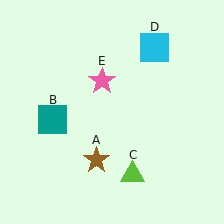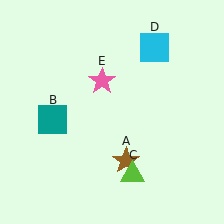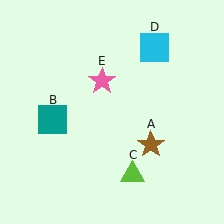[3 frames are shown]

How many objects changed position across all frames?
1 object changed position: brown star (object A).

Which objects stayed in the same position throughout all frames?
Teal square (object B) and lime triangle (object C) and cyan square (object D) and pink star (object E) remained stationary.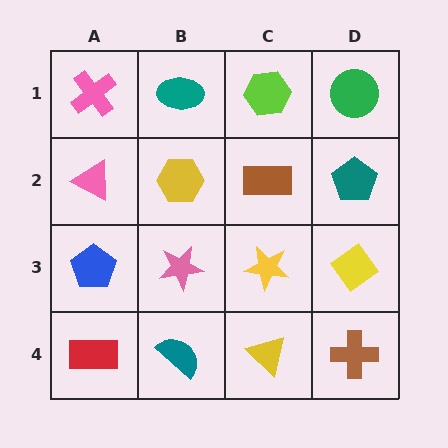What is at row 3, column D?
A yellow diamond.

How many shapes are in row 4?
4 shapes.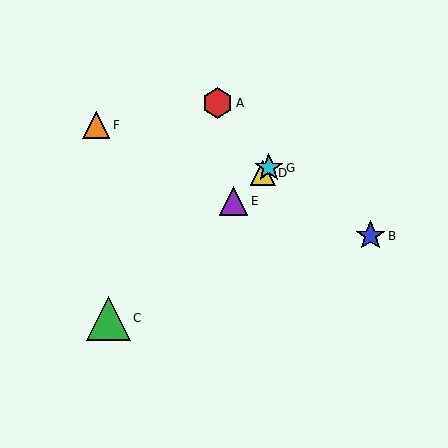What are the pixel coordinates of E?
Object E is at (233, 201).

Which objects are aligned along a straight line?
Objects C, D, E, G are aligned along a straight line.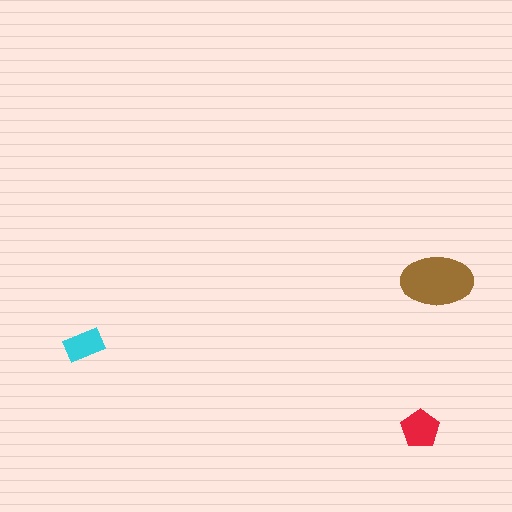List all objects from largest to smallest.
The brown ellipse, the red pentagon, the cyan rectangle.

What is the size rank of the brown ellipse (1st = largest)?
1st.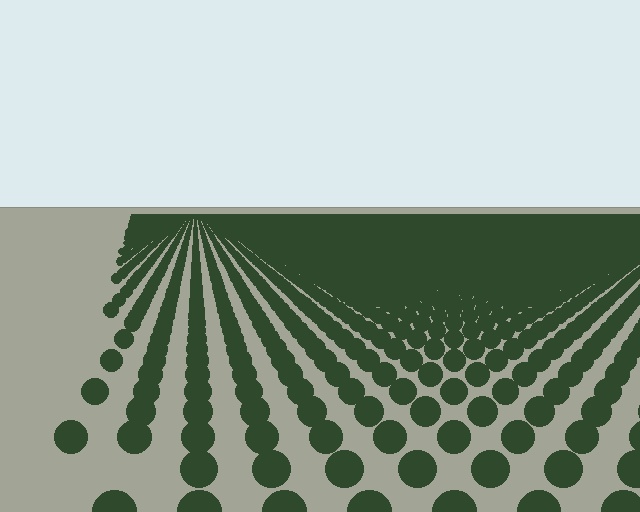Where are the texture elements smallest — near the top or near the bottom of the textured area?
Near the top.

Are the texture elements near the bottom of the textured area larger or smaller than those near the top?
Larger. Near the bottom, elements are closer to the viewer and appear at a bigger on-screen size.